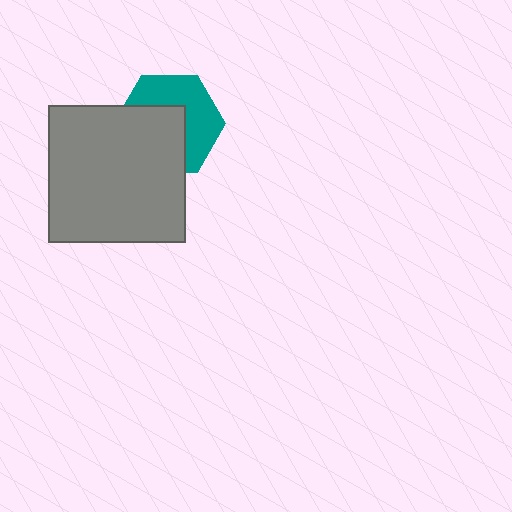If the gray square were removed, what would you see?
You would see the complete teal hexagon.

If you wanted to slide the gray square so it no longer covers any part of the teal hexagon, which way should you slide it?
Slide it toward the lower-left — that is the most direct way to separate the two shapes.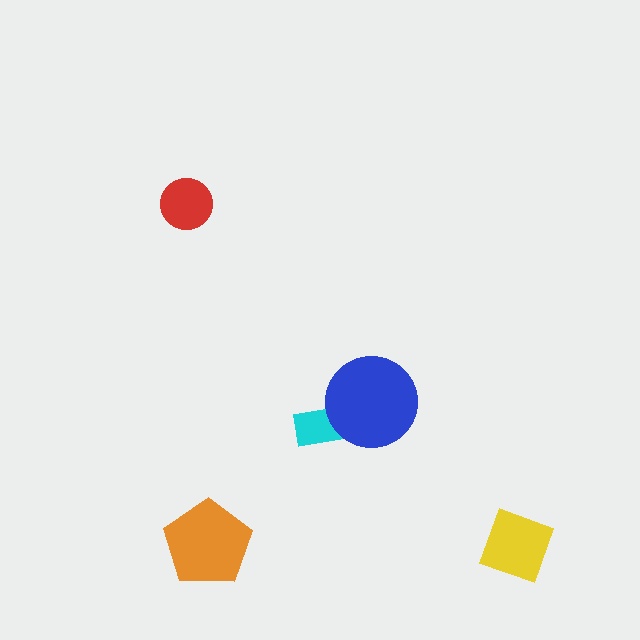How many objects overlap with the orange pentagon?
0 objects overlap with the orange pentagon.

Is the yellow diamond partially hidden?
No, no other shape covers it.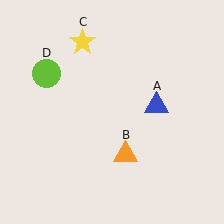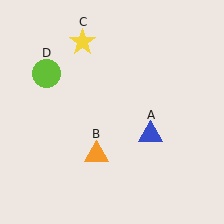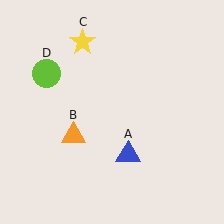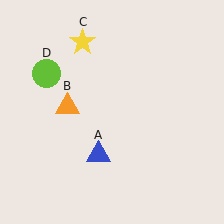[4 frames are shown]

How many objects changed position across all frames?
2 objects changed position: blue triangle (object A), orange triangle (object B).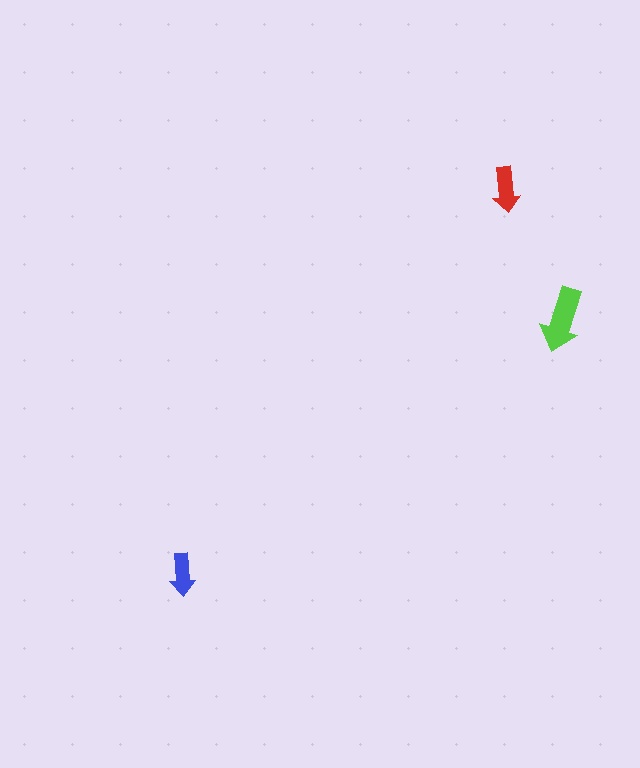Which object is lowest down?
The blue arrow is bottommost.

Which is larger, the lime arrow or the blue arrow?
The lime one.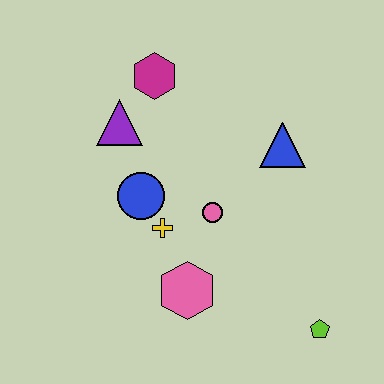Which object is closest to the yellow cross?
The blue circle is closest to the yellow cross.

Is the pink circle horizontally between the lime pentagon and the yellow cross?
Yes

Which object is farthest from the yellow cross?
The lime pentagon is farthest from the yellow cross.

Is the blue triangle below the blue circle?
No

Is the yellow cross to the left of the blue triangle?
Yes